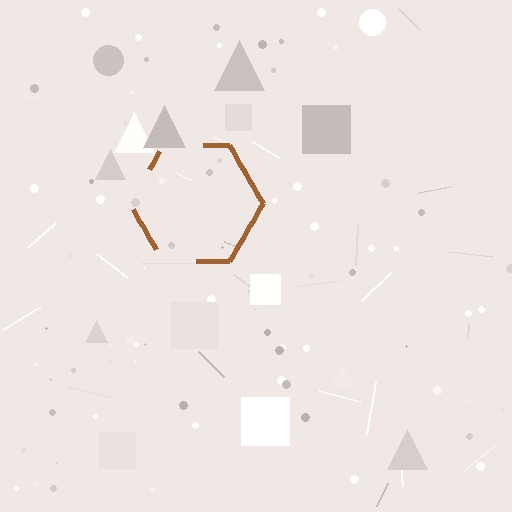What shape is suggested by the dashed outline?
The dashed outline suggests a hexagon.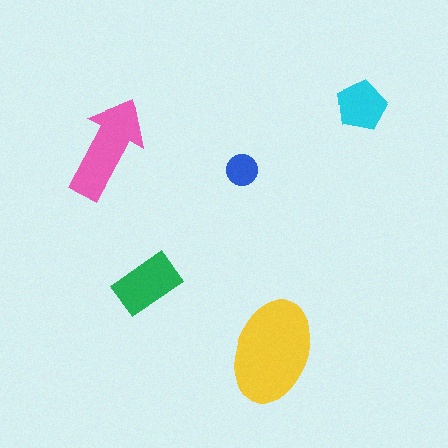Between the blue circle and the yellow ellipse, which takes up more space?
The yellow ellipse.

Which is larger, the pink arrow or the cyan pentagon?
The pink arrow.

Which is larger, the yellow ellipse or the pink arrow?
The yellow ellipse.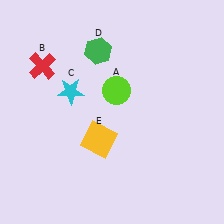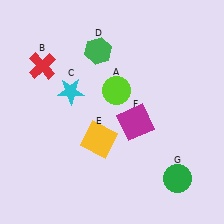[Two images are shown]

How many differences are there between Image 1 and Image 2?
There are 2 differences between the two images.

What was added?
A magenta square (F), a green circle (G) were added in Image 2.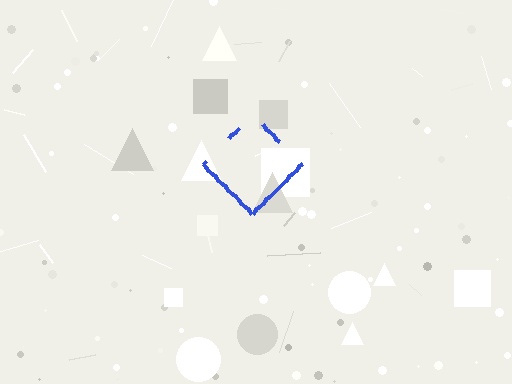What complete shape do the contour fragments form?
The contour fragments form a diamond.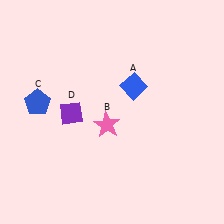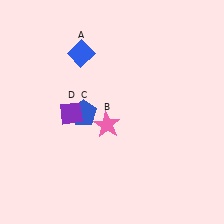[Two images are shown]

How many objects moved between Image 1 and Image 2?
2 objects moved between the two images.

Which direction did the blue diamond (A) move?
The blue diamond (A) moved left.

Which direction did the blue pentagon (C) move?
The blue pentagon (C) moved right.